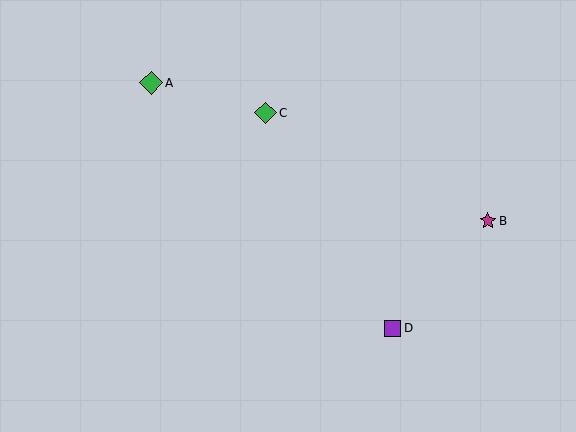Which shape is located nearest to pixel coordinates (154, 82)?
The green diamond (labeled A) at (151, 83) is nearest to that location.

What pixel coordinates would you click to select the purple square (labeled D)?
Click at (393, 328) to select the purple square D.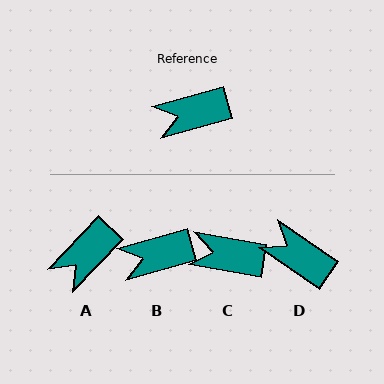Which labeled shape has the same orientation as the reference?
B.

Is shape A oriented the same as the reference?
No, it is off by about 31 degrees.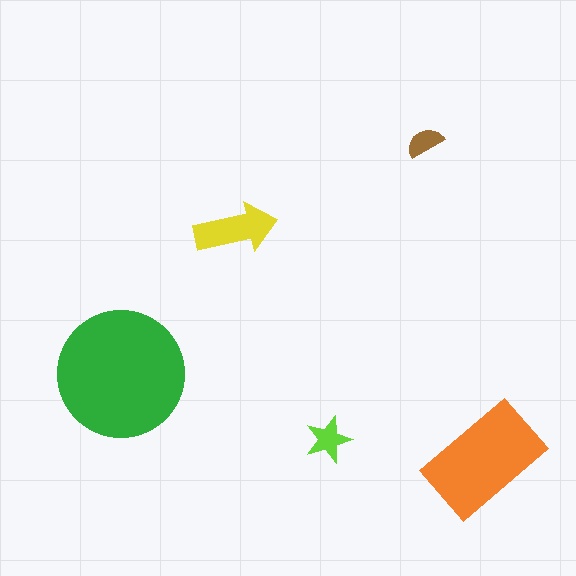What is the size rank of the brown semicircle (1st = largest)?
5th.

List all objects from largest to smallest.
The green circle, the orange rectangle, the yellow arrow, the lime star, the brown semicircle.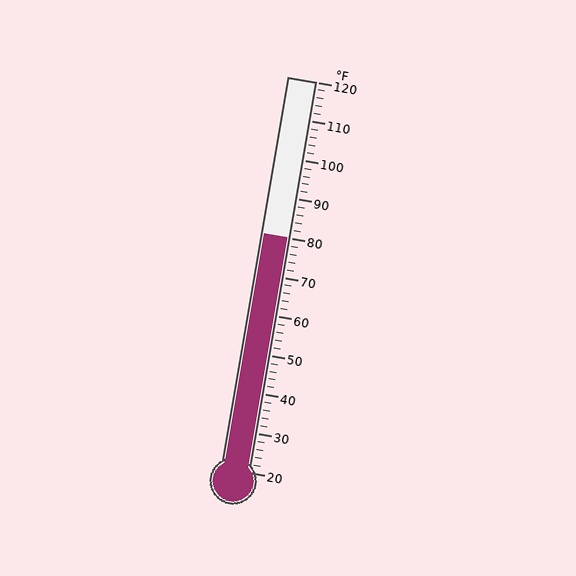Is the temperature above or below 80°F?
The temperature is at 80°F.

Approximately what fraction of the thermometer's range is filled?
The thermometer is filled to approximately 60% of its range.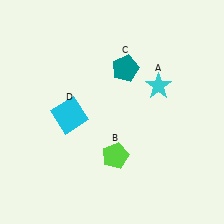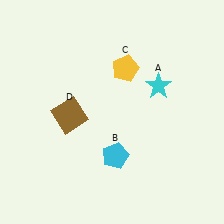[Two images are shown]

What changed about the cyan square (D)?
In Image 1, D is cyan. In Image 2, it changed to brown.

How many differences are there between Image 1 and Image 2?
There are 3 differences between the two images.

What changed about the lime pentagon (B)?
In Image 1, B is lime. In Image 2, it changed to cyan.